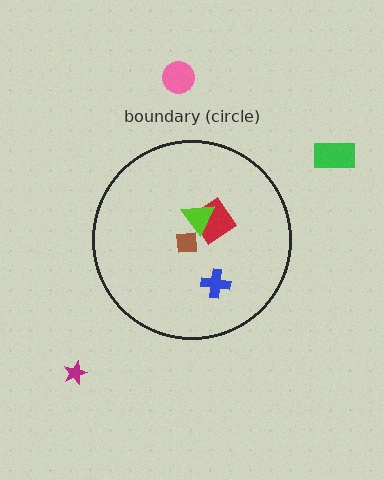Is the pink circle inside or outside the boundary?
Outside.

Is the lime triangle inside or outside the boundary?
Inside.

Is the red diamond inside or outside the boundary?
Inside.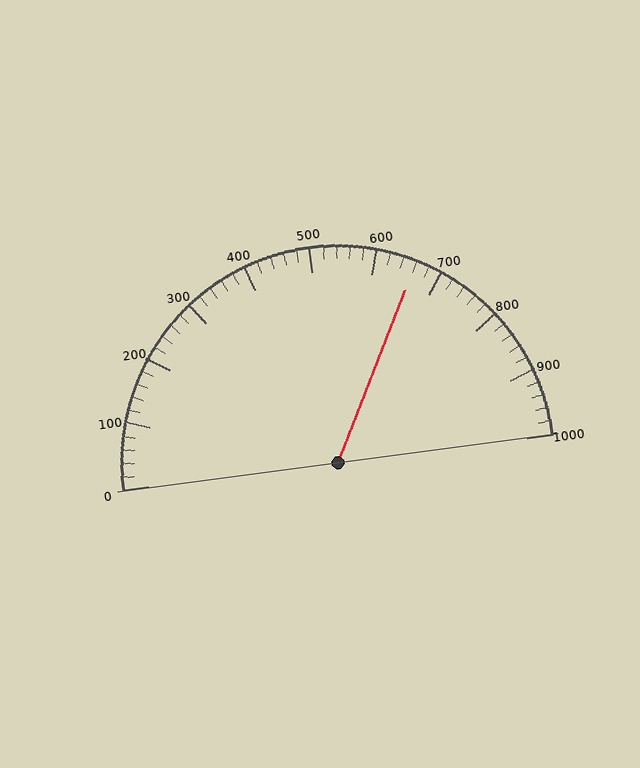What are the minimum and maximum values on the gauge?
The gauge ranges from 0 to 1000.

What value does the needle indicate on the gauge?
The needle indicates approximately 660.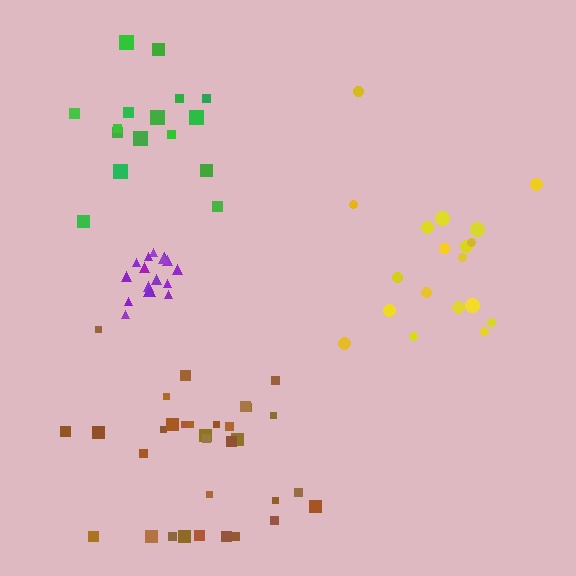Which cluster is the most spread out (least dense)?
Green.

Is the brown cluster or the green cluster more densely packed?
Brown.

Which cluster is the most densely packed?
Purple.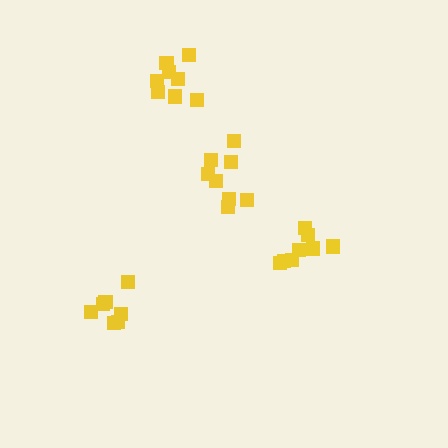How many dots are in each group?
Group 1: 8 dots, Group 2: 7 dots, Group 3: 8 dots, Group 4: 8 dots (31 total).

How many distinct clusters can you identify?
There are 4 distinct clusters.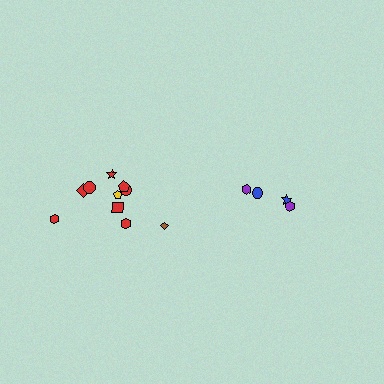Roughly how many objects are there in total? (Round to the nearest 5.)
Roughly 15 objects in total.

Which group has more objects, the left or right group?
The left group.